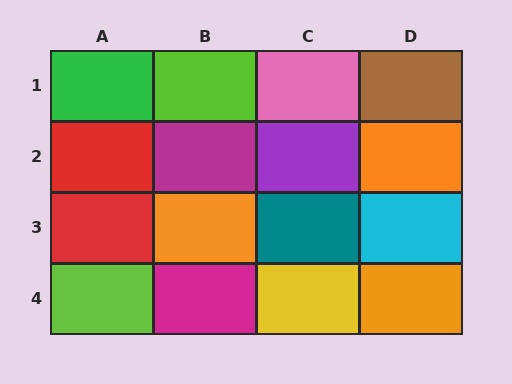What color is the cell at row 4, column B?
Magenta.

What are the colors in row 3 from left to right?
Red, orange, teal, cyan.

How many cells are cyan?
1 cell is cyan.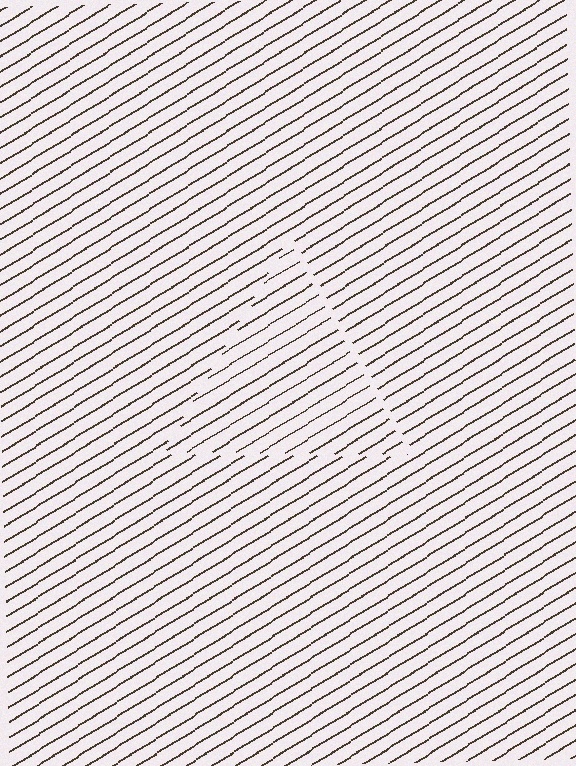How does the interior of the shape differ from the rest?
The interior of the shape contains the same grating, shifted by half a period — the contour is defined by the phase discontinuity where line-ends from the inner and outer gratings abut.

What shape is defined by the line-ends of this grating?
An illusory triangle. The interior of the shape contains the same grating, shifted by half a period — the contour is defined by the phase discontinuity where line-ends from the inner and outer gratings abut.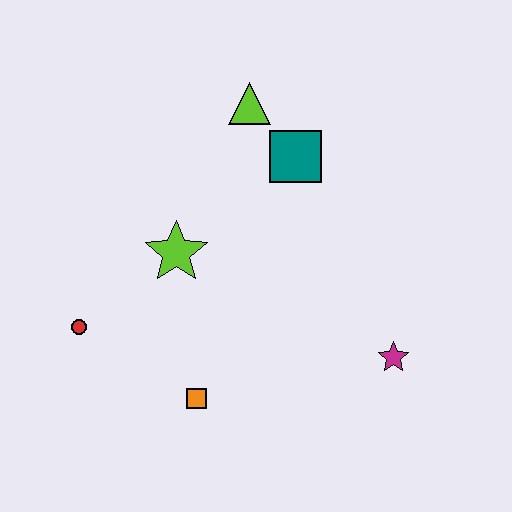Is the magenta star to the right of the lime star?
Yes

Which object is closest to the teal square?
The lime triangle is closest to the teal square.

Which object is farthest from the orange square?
The lime triangle is farthest from the orange square.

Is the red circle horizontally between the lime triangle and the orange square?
No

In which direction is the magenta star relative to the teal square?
The magenta star is below the teal square.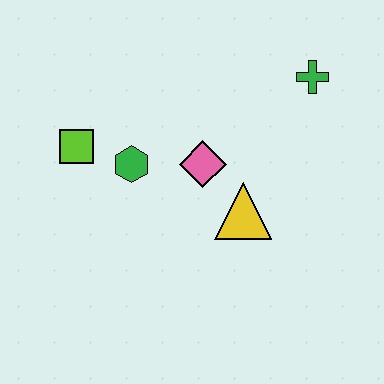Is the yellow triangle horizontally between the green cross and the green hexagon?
Yes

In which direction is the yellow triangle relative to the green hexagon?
The yellow triangle is to the right of the green hexagon.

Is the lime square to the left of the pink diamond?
Yes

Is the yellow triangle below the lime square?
Yes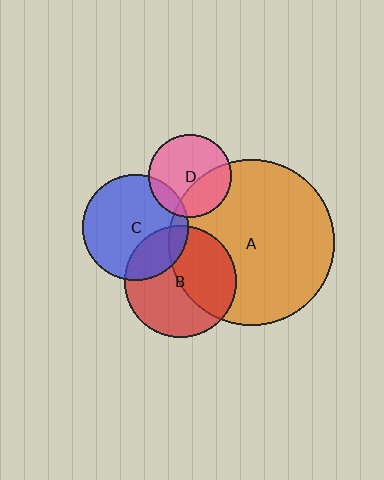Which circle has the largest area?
Circle A (orange).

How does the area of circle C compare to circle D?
Approximately 1.6 times.